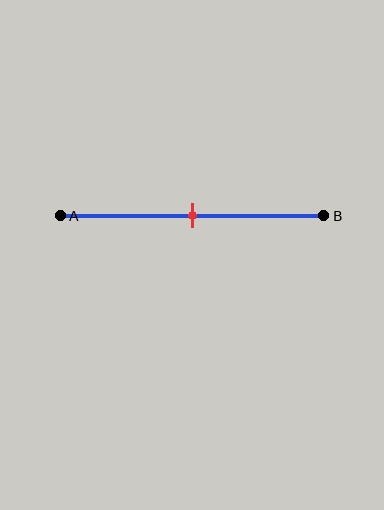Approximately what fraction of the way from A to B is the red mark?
The red mark is approximately 50% of the way from A to B.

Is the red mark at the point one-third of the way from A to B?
No, the mark is at about 50% from A, not at the 33% one-third point.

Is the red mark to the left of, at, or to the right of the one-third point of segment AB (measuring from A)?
The red mark is to the right of the one-third point of segment AB.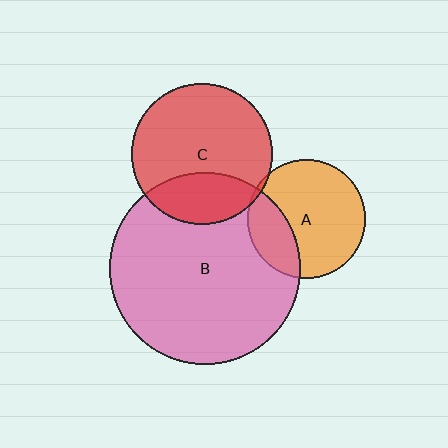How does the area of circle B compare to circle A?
Approximately 2.6 times.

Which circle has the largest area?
Circle B (pink).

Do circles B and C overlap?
Yes.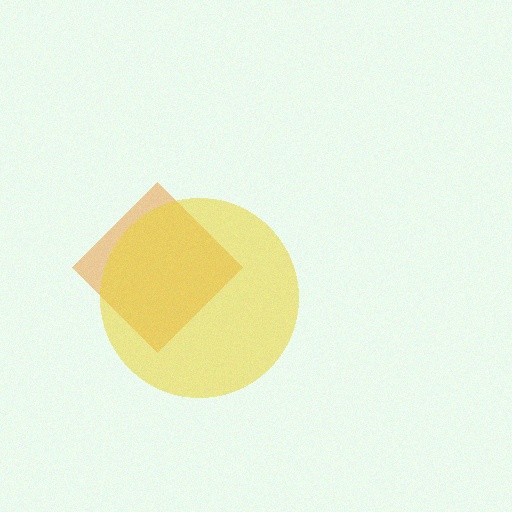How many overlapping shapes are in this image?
There are 2 overlapping shapes in the image.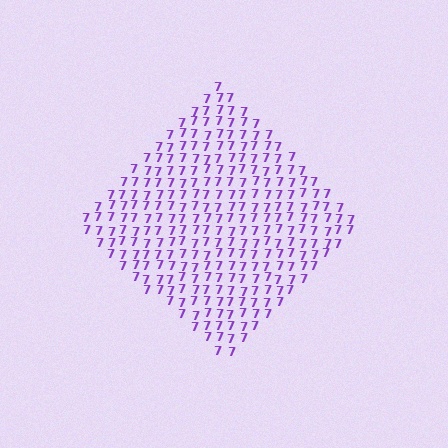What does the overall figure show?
The overall figure shows a diamond.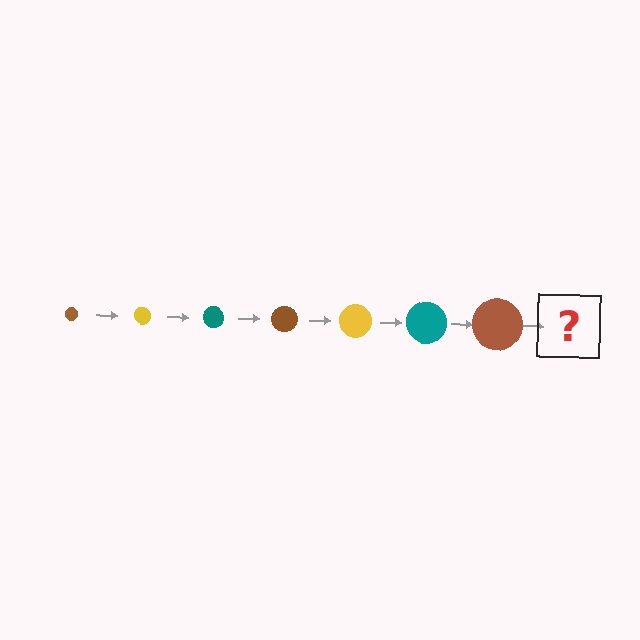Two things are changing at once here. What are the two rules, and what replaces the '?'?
The two rules are that the circle grows larger each step and the color cycles through brown, yellow, and teal. The '?' should be a yellow circle, larger than the previous one.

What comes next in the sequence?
The next element should be a yellow circle, larger than the previous one.